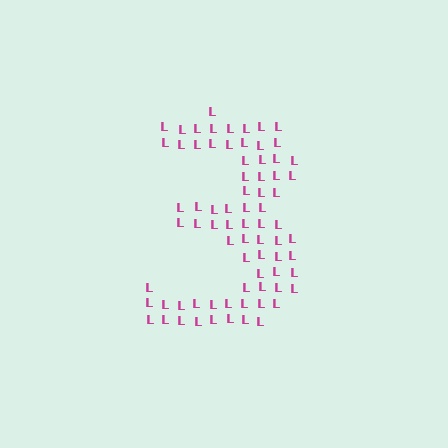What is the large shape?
The large shape is the digit 3.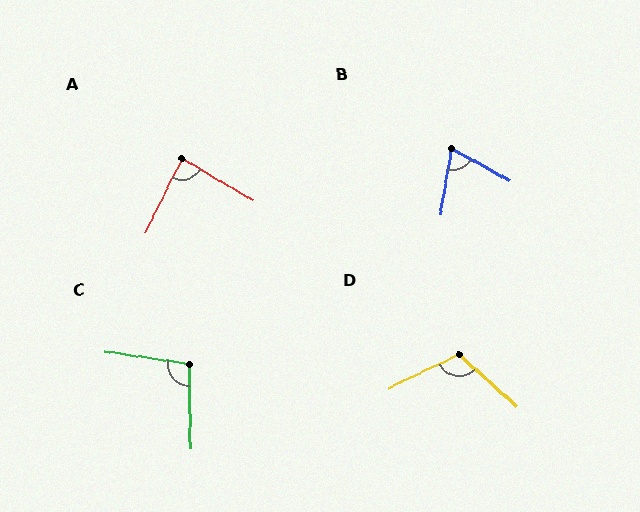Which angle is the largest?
D, at approximately 113 degrees.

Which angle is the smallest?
B, at approximately 71 degrees.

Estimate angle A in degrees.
Approximately 85 degrees.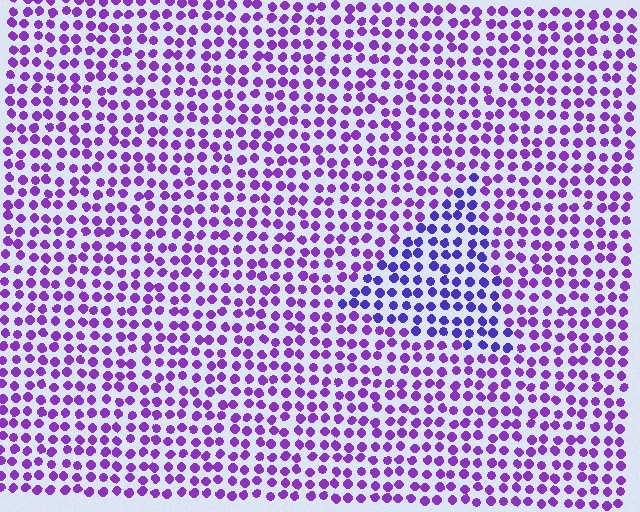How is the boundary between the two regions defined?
The boundary is defined purely by a slight shift in hue (about 29 degrees). Spacing, size, and orientation are identical on both sides.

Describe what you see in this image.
The image is filled with small purple elements in a uniform arrangement. A triangle-shaped region is visible where the elements are tinted to a slightly different hue, forming a subtle color boundary.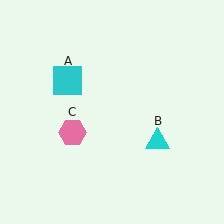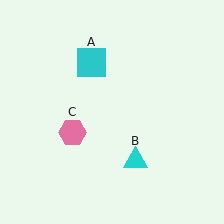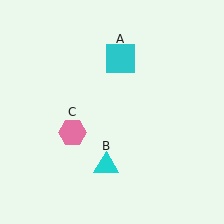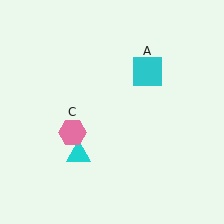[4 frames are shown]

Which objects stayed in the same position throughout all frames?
Pink hexagon (object C) remained stationary.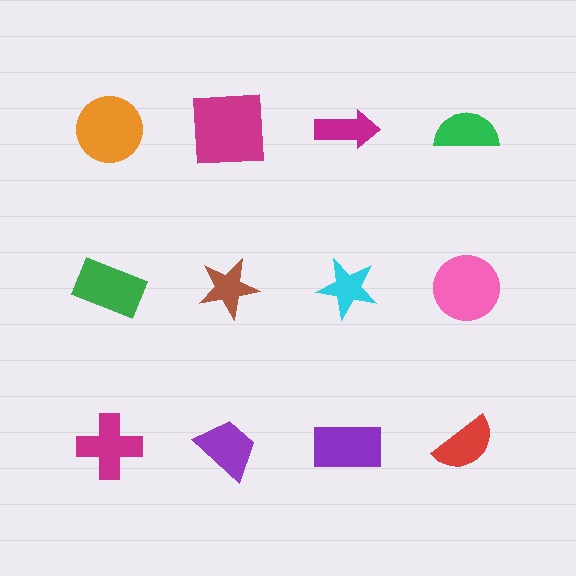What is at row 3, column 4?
A red semicircle.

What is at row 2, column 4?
A pink circle.